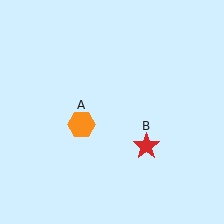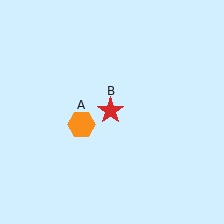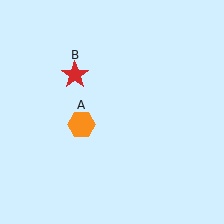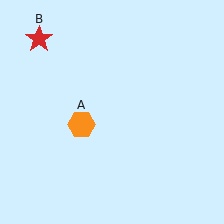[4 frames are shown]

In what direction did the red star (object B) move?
The red star (object B) moved up and to the left.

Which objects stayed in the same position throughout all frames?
Orange hexagon (object A) remained stationary.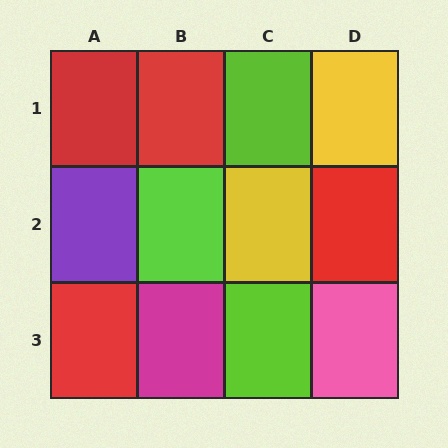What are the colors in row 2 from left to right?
Purple, lime, yellow, red.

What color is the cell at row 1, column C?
Lime.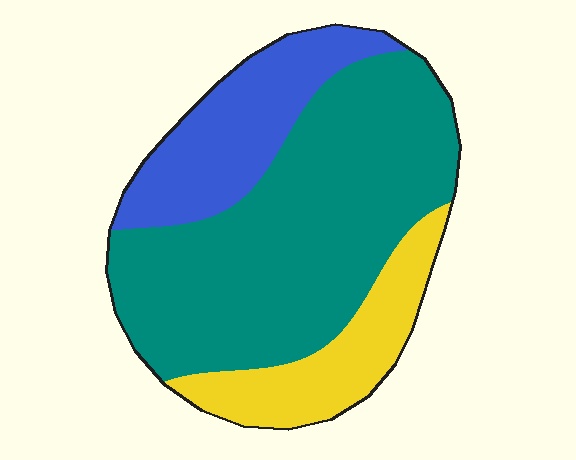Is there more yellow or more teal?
Teal.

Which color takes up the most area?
Teal, at roughly 60%.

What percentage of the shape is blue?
Blue covers around 20% of the shape.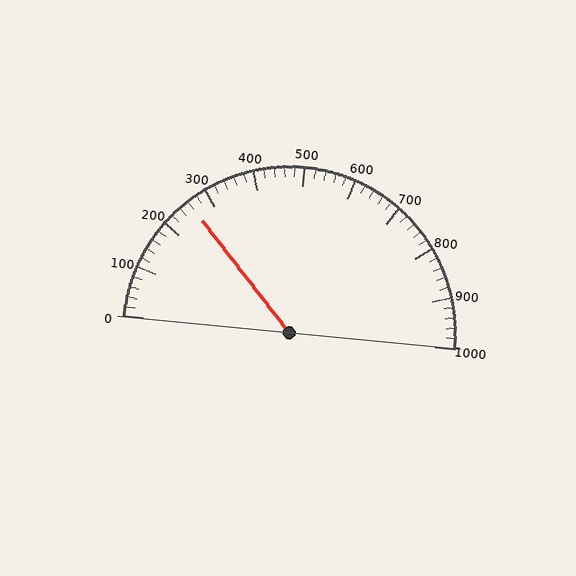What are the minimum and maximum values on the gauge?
The gauge ranges from 0 to 1000.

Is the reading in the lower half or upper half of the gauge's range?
The reading is in the lower half of the range (0 to 1000).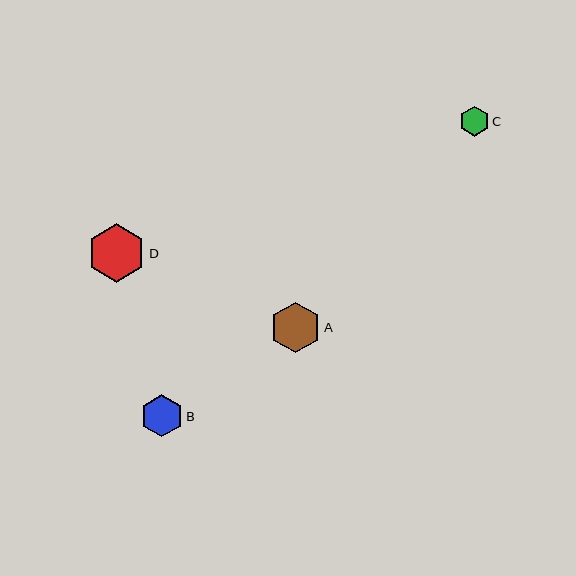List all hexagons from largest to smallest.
From largest to smallest: D, A, B, C.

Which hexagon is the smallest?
Hexagon C is the smallest with a size of approximately 30 pixels.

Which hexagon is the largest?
Hexagon D is the largest with a size of approximately 58 pixels.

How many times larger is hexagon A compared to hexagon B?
Hexagon A is approximately 1.2 times the size of hexagon B.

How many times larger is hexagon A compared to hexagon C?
Hexagon A is approximately 1.7 times the size of hexagon C.